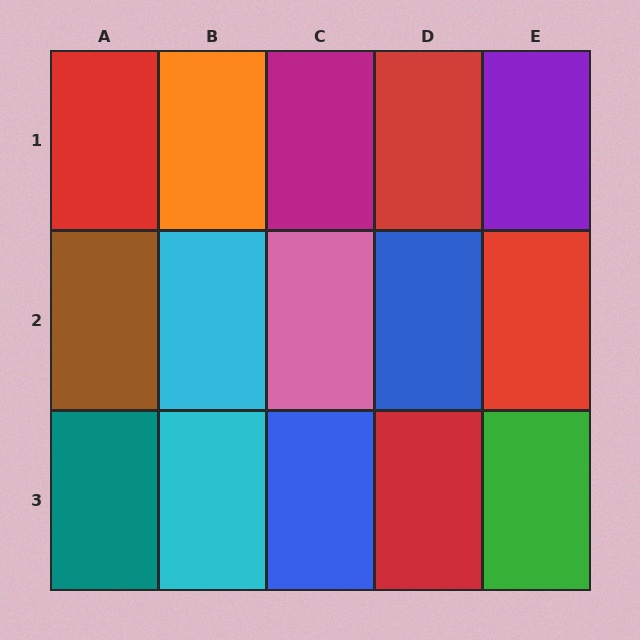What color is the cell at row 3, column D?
Red.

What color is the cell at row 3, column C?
Blue.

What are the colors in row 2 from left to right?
Brown, cyan, pink, blue, red.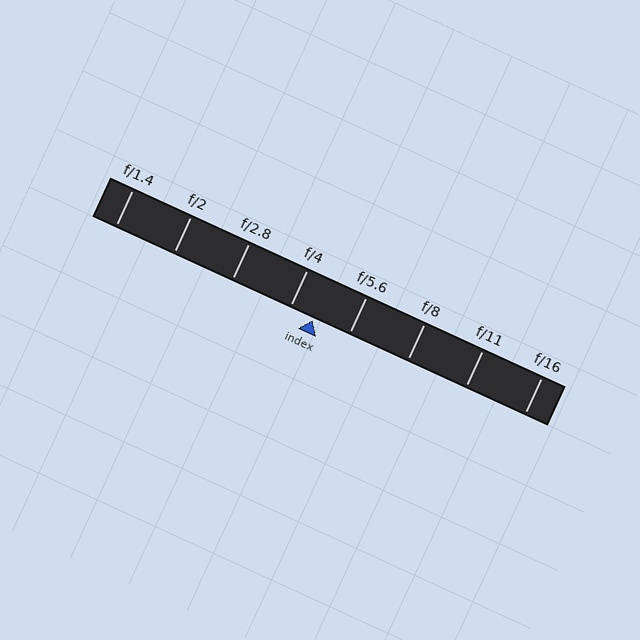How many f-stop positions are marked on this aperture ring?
There are 8 f-stop positions marked.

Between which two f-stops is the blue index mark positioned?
The index mark is between f/4 and f/5.6.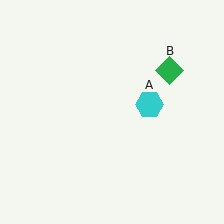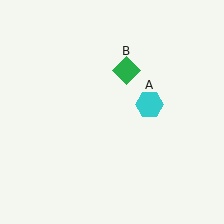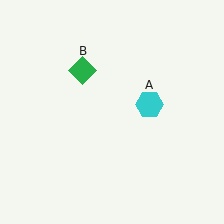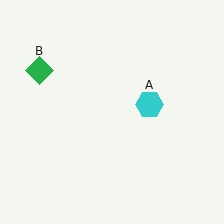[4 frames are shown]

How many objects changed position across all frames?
1 object changed position: green diamond (object B).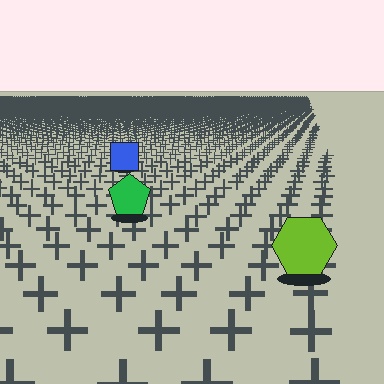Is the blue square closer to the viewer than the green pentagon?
No. The green pentagon is closer — you can tell from the texture gradient: the ground texture is coarser near it.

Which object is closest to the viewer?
The lime hexagon is closest. The texture marks near it are larger and more spread out.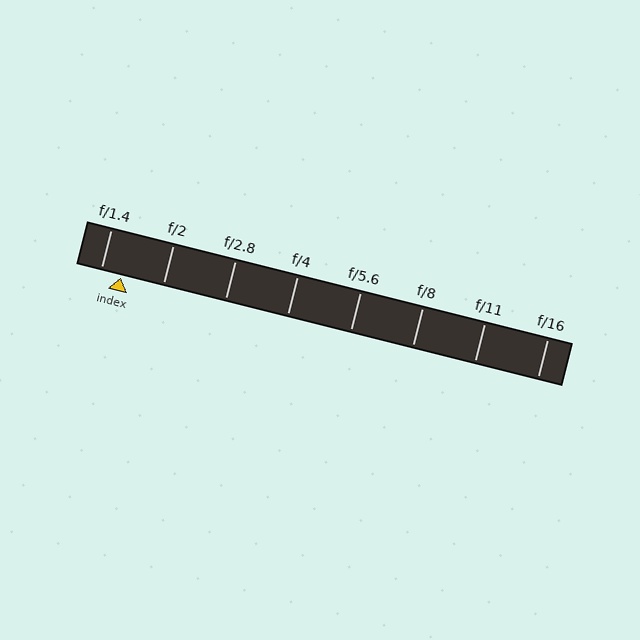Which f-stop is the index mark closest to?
The index mark is closest to f/1.4.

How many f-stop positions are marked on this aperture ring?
There are 8 f-stop positions marked.